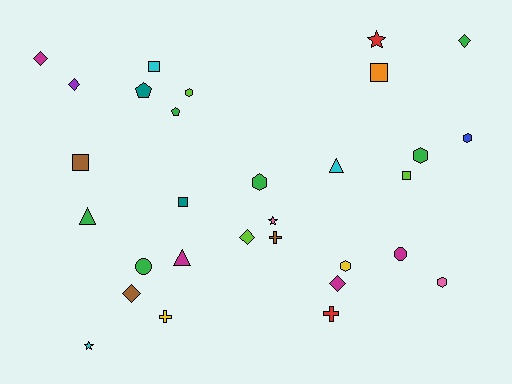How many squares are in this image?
There are 5 squares.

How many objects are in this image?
There are 30 objects.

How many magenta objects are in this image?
There are 4 magenta objects.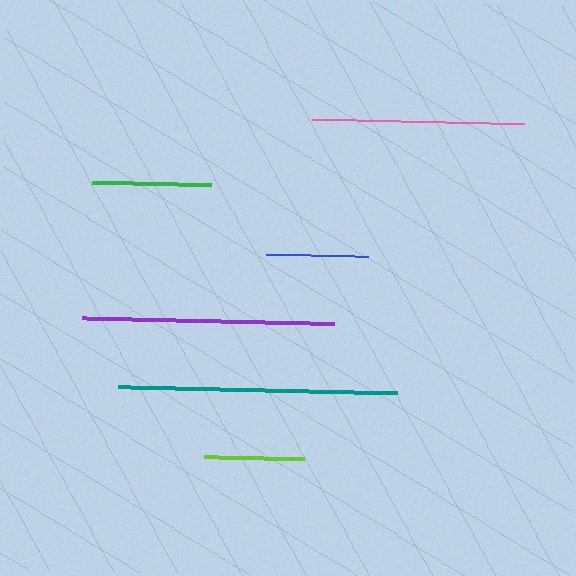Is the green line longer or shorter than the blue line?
The green line is longer than the blue line.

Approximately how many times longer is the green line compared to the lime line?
The green line is approximately 1.2 times the length of the lime line.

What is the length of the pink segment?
The pink segment is approximately 212 pixels long.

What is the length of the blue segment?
The blue segment is approximately 101 pixels long.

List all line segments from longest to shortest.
From longest to shortest: teal, purple, pink, green, blue, lime.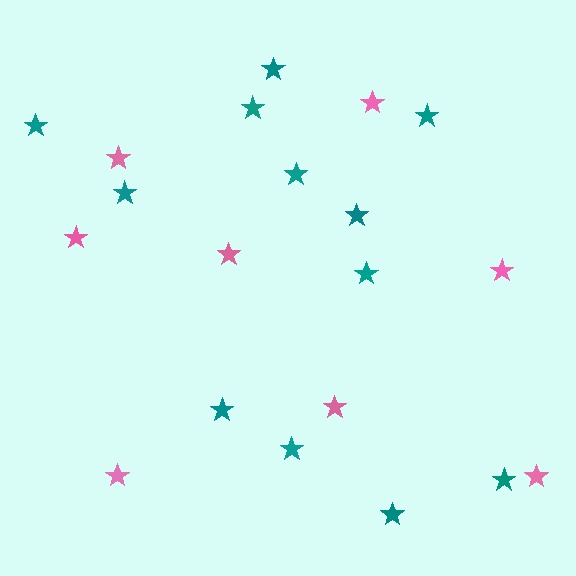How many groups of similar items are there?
There are 2 groups: one group of teal stars (12) and one group of pink stars (8).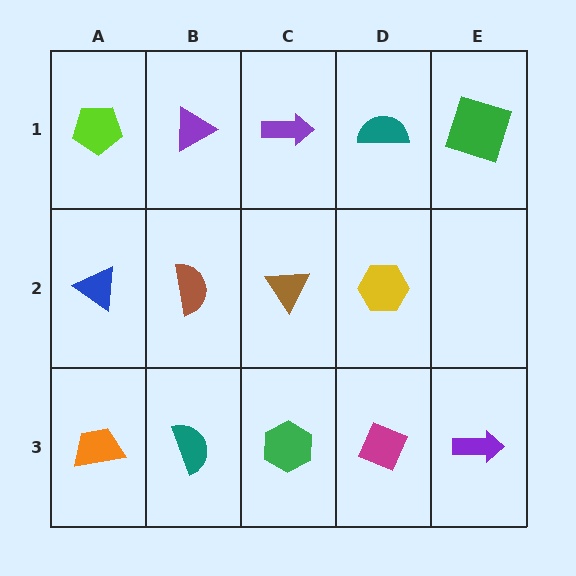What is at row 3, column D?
A magenta diamond.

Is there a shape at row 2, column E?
No, that cell is empty.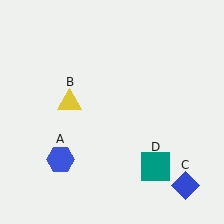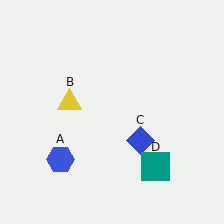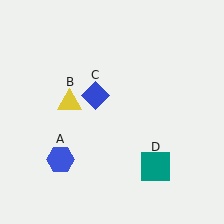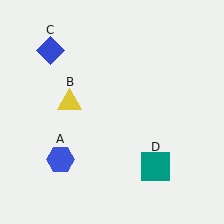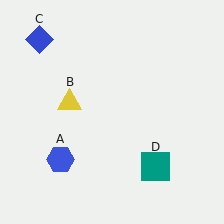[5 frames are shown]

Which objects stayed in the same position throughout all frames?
Blue hexagon (object A) and yellow triangle (object B) and teal square (object D) remained stationary.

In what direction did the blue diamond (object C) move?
The blue diamond (object C) moved up and to the left.